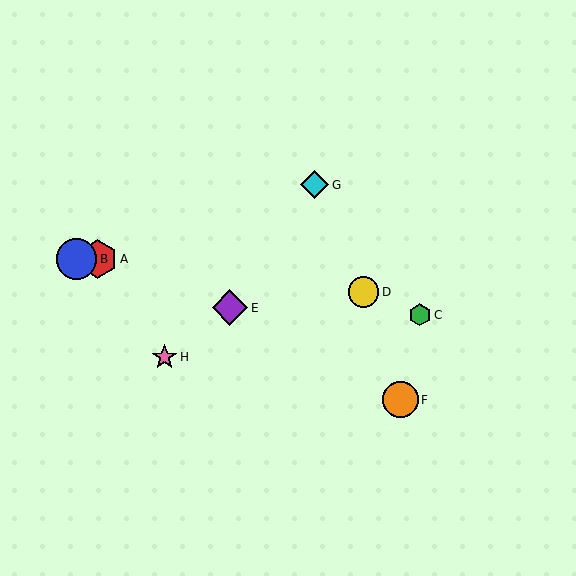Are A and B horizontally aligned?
Yes, both are at y≈259.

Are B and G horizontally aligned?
No, B is at y≈259 and G is at y≈185.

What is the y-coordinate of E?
Object E is at y≈308.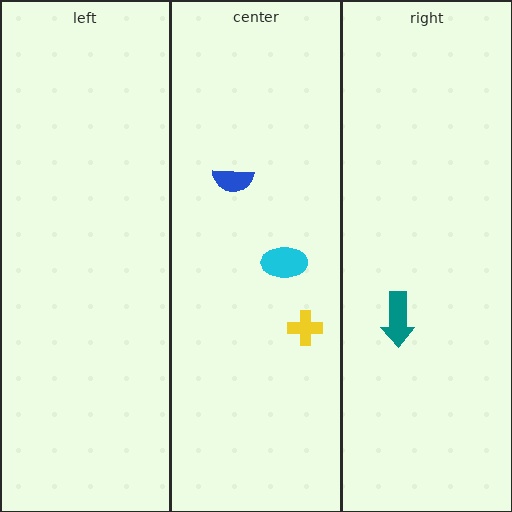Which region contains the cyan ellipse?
The center region.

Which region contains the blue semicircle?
The center region.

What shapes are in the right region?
The teal arrow.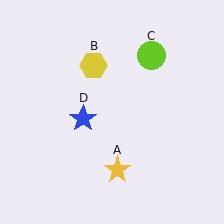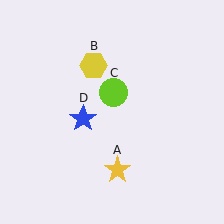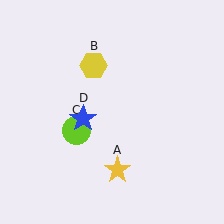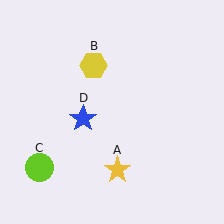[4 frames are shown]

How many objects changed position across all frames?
1 object changed position: lime circle (object C).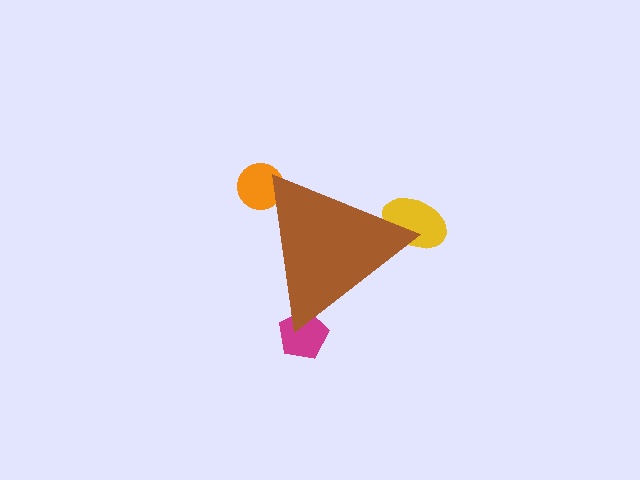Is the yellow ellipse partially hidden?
Yes, the yellow ellipse is partially hidden behind the brown triangle.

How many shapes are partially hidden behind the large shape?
3 shapes are partially hidden.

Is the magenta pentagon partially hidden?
Yes, the magenta pentagon is partially hidden behind the brown triangle.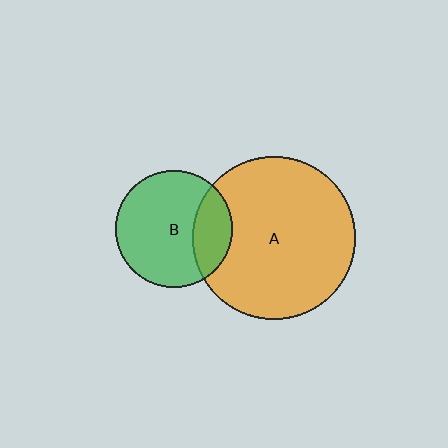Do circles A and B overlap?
Yes.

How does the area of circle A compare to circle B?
Approximately 1.9 times.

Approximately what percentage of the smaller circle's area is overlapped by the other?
Approximately 25%.